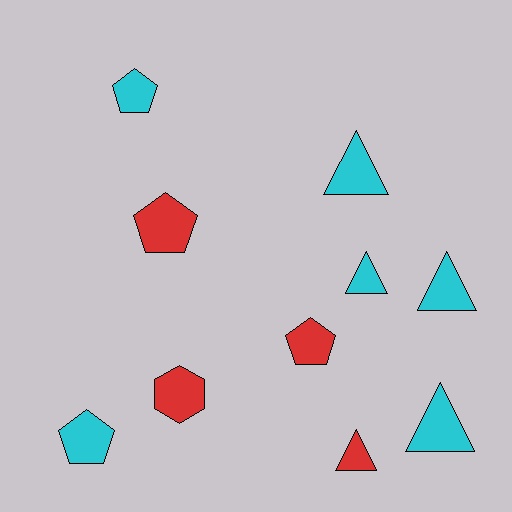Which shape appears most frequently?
Triangle, with 5 objects.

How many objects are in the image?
There are 10 objects.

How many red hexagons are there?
There is 1 red hexagon.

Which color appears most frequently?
Cyan, with 6 objects.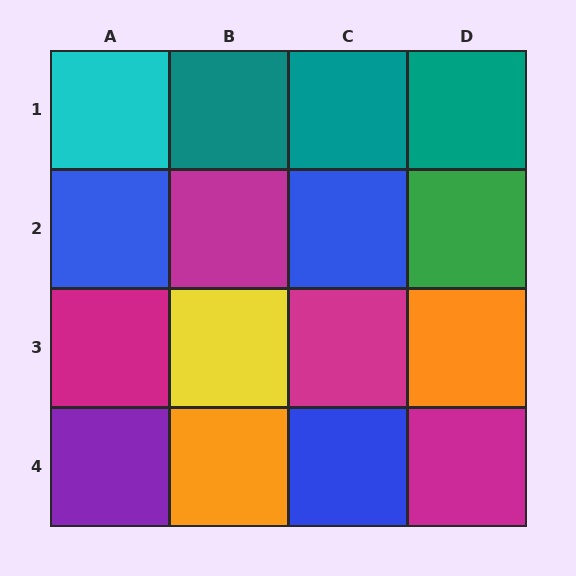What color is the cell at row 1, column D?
Teal.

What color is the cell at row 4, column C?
Blue.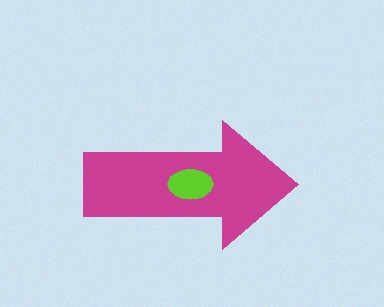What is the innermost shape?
The lime ellipse.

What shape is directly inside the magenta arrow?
The lime ellipse.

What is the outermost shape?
The magenta arrow.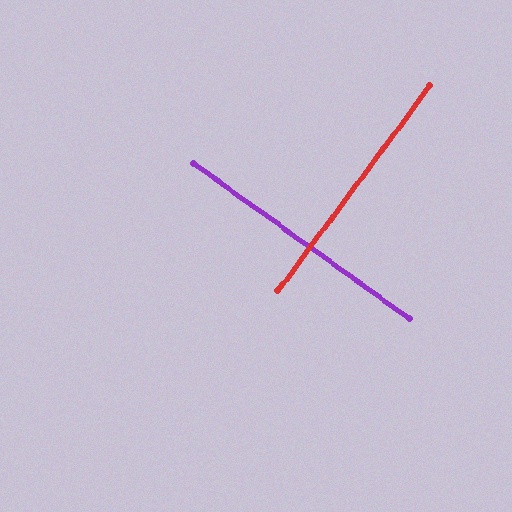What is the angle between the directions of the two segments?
Approximately 89 degrees.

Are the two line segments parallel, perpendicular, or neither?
Perpendicular — they meet at approximately 89°.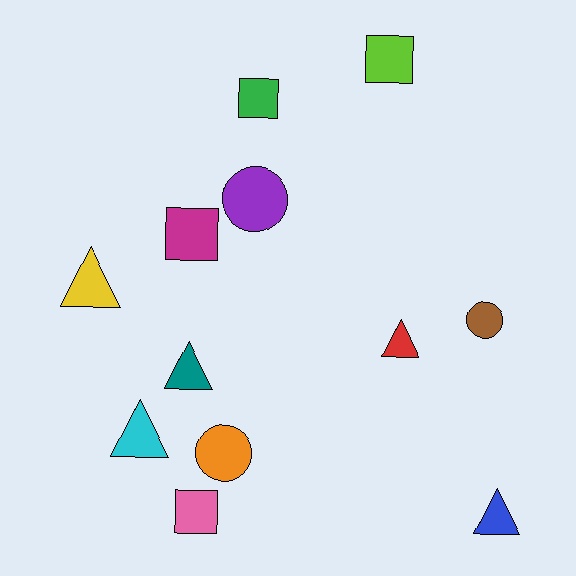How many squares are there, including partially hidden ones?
There are 4 squares.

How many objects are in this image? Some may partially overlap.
There are 12 objects.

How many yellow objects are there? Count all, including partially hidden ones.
There is 1 yellow object.